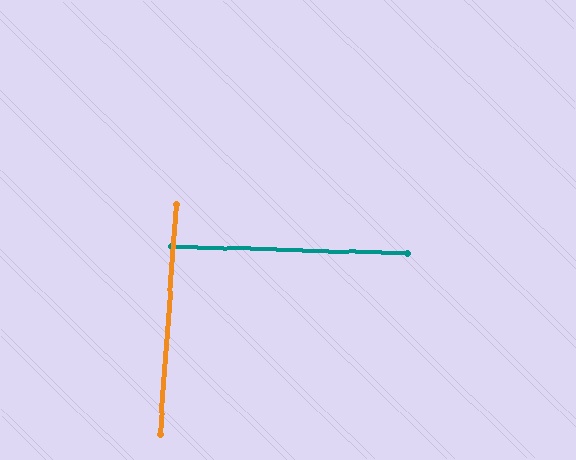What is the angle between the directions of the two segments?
Approximately 88 degrees.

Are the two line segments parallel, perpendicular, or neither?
Perpendicular — they meet at approximately 88°.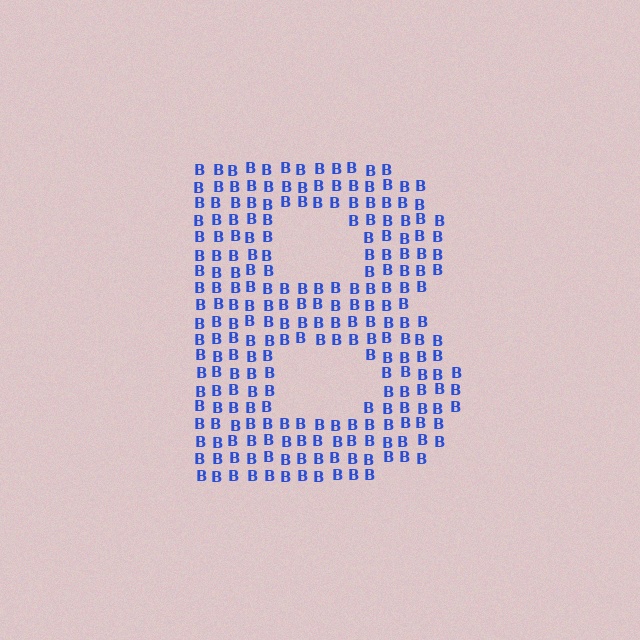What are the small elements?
The small elements are letter B's.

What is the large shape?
The large shape is the letter B.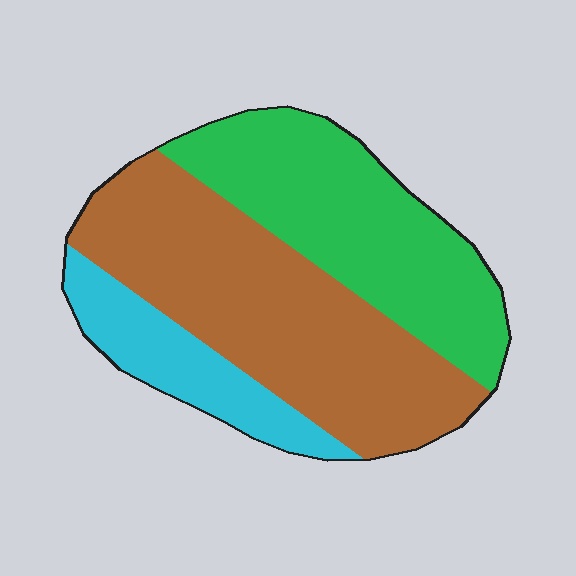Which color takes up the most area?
Brown, at roughly 50%.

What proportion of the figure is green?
Green takes up about three eighths (3/8) of the figure.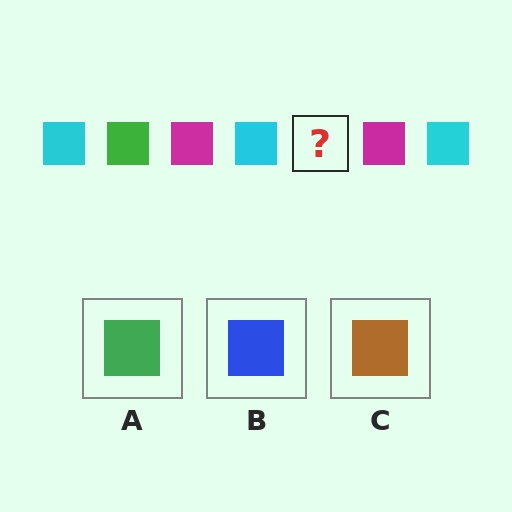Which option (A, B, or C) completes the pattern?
A.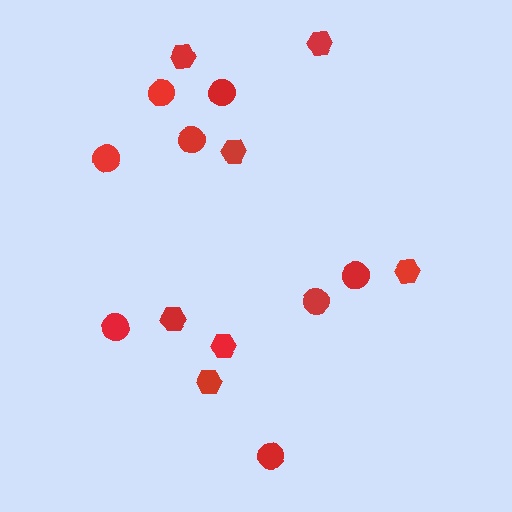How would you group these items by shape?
There are 2 groups: one group of hexagons (7) and one group of circles (8).